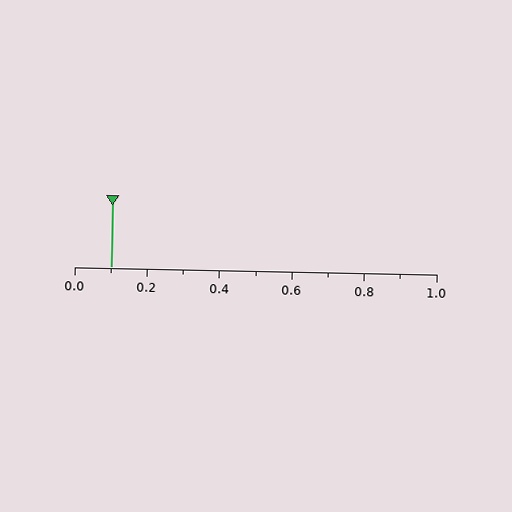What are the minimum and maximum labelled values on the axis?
The axis runs from 0.0 to 1.0.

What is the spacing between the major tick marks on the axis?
The major ticks are spaced 0.2 apart.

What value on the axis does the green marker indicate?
The marker indicates approximately 0.1.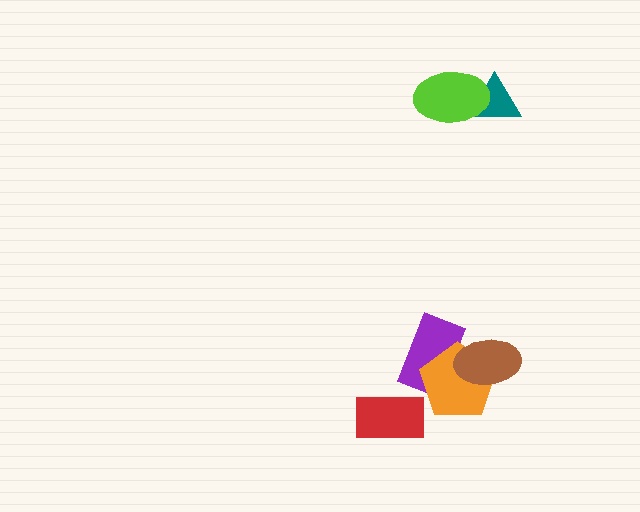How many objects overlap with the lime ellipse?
1 object overlaps with the lime ellipse.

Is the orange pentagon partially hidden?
Yes, it is partially covered by another shape.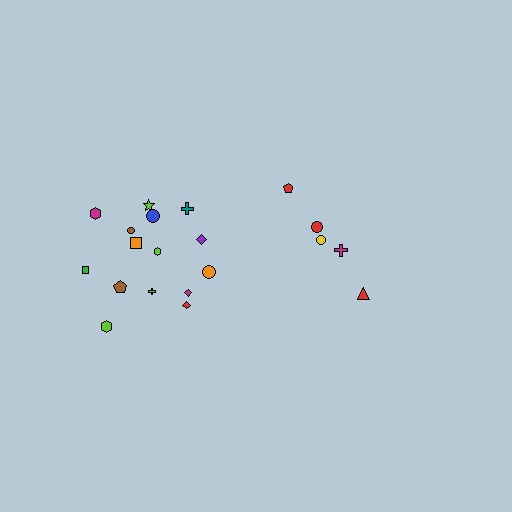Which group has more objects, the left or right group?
The left group.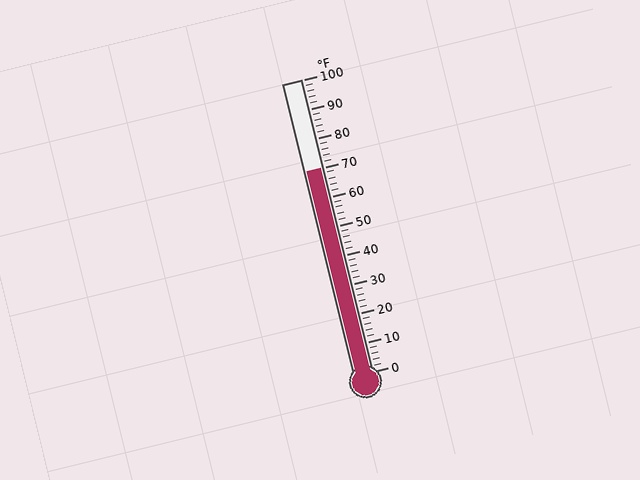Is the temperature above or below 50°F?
The temperature is above 50°F.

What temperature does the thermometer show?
The thermometer shows approximately 70°F.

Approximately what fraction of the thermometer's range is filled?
The thermometer is filled to approximately 70% of its range.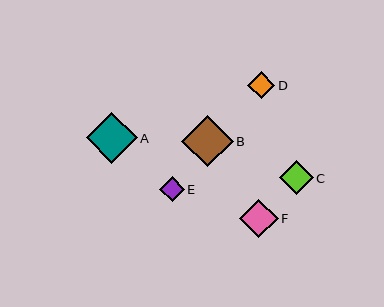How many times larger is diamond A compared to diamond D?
Diamond A is approximately 1.9 times the size of diamond D.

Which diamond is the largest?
Diamond B is the largest with a size of approximately 51 pixels.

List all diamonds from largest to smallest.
From largest to smallest: B, A, F, C, D, E.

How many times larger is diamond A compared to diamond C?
Diamond A is approximately 1.5 times the size of diamond C.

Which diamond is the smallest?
Diamond E is the smallest with a size of approximately 25 pixels.